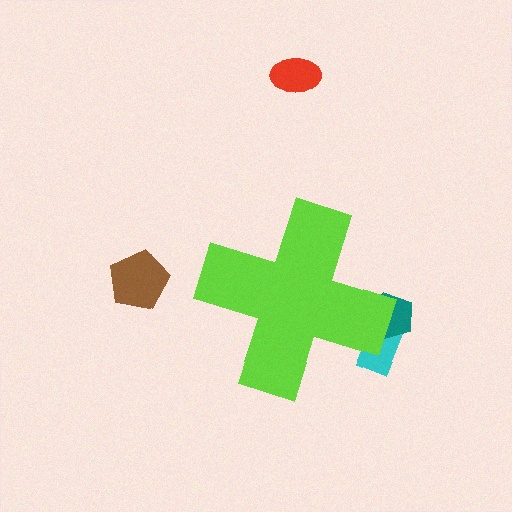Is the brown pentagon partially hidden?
No, the brown pentagon is fully visible.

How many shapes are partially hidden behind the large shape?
2 shapes are partially hidden.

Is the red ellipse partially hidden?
No, the red ellipse is fully visible.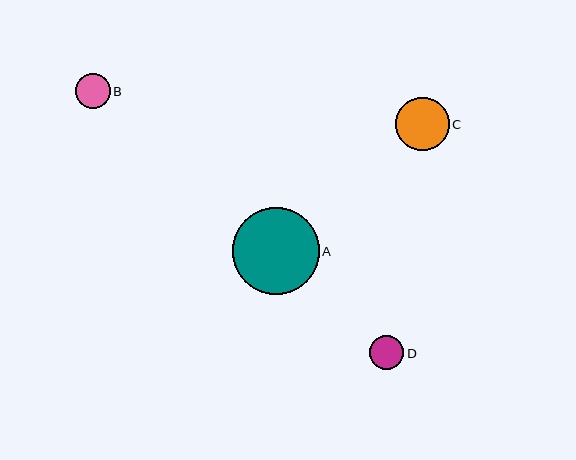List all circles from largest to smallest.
From largest to smallest: A, C, B, D.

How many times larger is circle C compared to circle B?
Circle C is approximately 1.5 times the size of circle B.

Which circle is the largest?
Circle A is the largest with a size of approximately 87 pixels.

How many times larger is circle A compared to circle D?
Circle A is approximately 2.5 times the size of circle D.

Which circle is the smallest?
Circle D is the smallest with a size of approximately 34 pixels.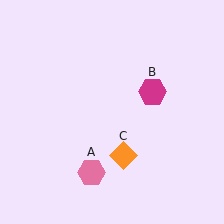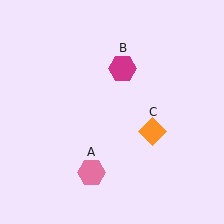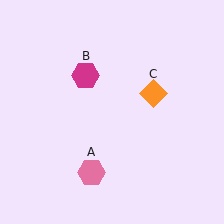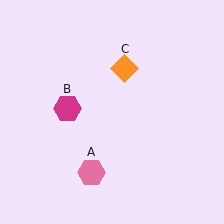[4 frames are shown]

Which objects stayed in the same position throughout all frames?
Pink hexagon (object A) remained stationary.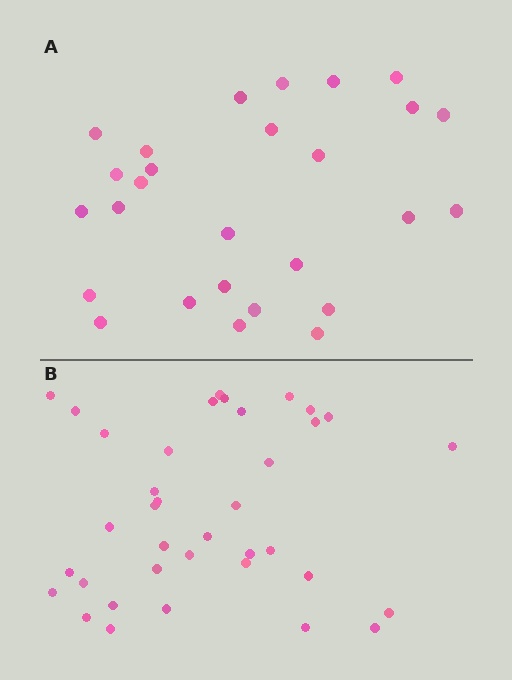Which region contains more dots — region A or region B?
Region B (the bottom region) has more dots.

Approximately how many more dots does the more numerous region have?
Region B has roughly 10 or so more dots than region A.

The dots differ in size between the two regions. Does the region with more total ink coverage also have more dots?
No. Region A has more total ink coverage because its dots are larger, but region B actually contains more individual dots. Total area can be misleading — the number of items is what matters here.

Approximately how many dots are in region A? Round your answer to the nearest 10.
About 30 dots. (The exact count is 27, which rounds to 30.)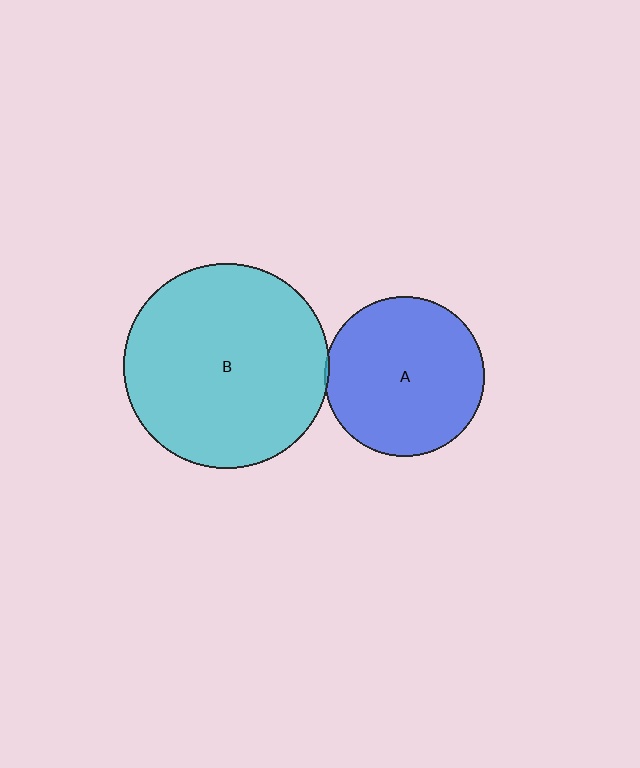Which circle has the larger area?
Circle B (cyan).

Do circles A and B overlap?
Yes.